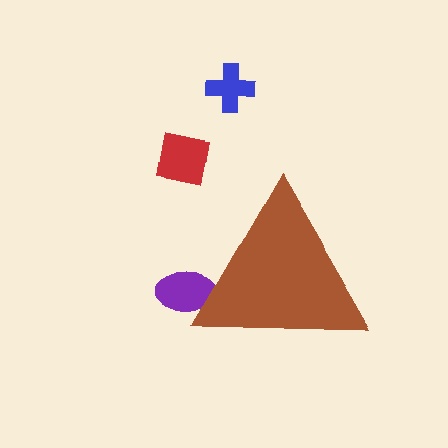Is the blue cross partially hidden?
No, the blue cross is fully visible.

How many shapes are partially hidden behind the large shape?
1 shape is partially hidden.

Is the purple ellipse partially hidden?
Yes, the purple ellipse is partially hidden behind the brown triangle.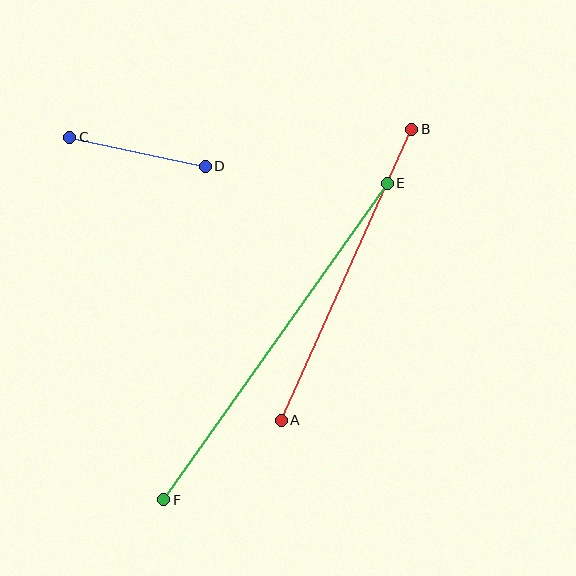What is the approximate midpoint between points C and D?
The midpoint is at approximately (138, 152) pixels.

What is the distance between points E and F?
The distance is approximately 388 pixels.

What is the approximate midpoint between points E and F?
The midpoint is at approximately (276, 342) pixels.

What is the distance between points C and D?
The distance is approximately 139 pixels.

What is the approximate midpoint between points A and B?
The midpoint is at approximately (347, 275) pixels.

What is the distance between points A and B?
The distance is approximately 319 pixels.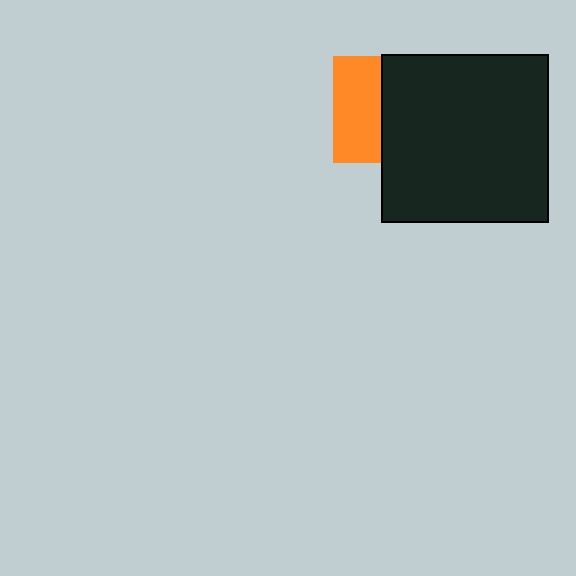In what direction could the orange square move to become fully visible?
The orange square could move left. That would shift it out from behind the black square entirely.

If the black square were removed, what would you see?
You would see the complete orange square.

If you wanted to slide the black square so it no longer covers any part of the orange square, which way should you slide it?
Slide it right — that is the most direct way to separate the two shapes.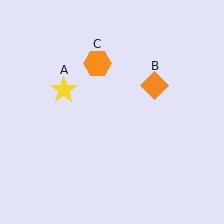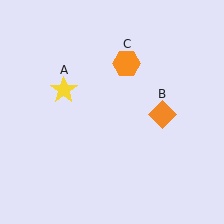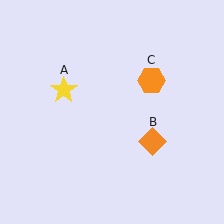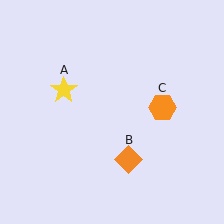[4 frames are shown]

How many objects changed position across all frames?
2 objects changed position: orange diamond (object B), orange hexagon (object C).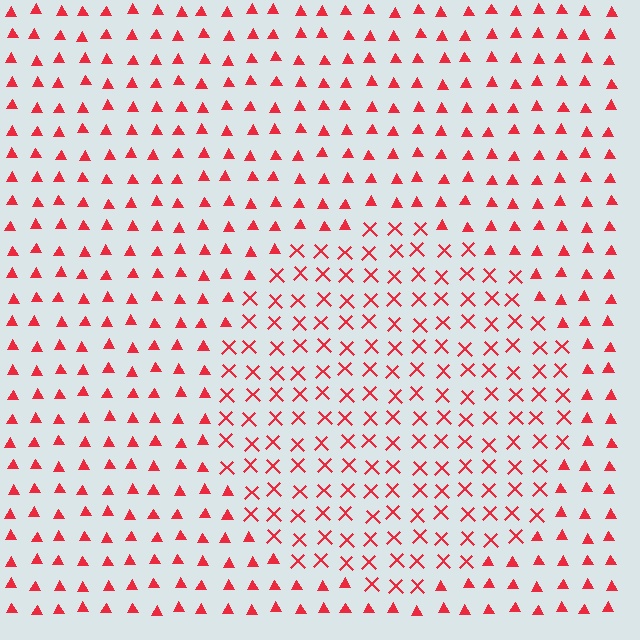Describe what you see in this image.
The image is filled with small red elements arranged in a uniform grid. A circle-shaped region contains X marks, while the surrounding area contains triangles. The boundary is defined purely by the change in element shape.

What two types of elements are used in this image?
The image uses X marks inside the circle region and triangles outside it.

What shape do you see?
I see a circle.